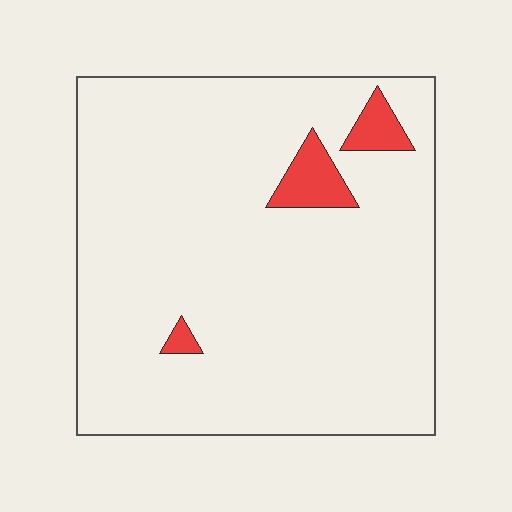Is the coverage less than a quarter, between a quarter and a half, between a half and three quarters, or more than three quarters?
Less than a quarter.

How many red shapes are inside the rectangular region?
3.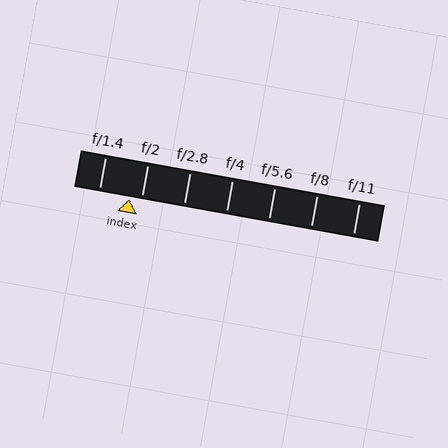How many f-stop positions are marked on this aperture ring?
There are 7 f-stop positions marked.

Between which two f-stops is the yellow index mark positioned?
The index mark is between f/1.4 and f/2.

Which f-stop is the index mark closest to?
The index mark is closest to f/2.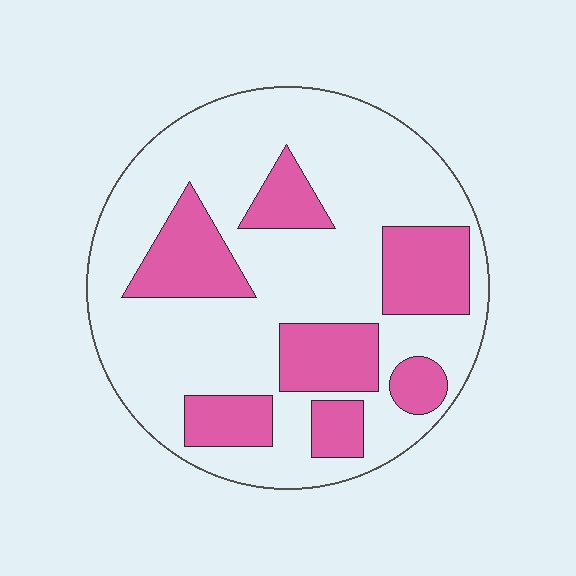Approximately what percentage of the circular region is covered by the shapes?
Approximately 30%.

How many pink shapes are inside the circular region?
7.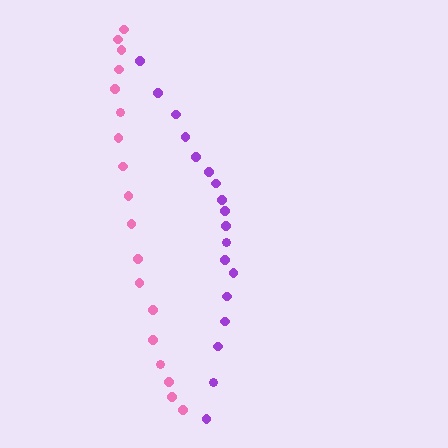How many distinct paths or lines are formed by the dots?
There are 2 distinct paths.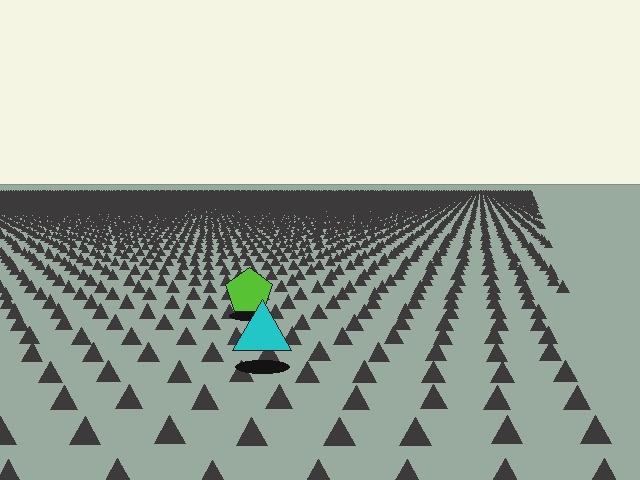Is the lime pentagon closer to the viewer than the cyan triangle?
No. The cyan triangle is closer — you can tell from the texture gradient: the ground texture is coarser near it.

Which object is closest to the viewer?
The cyan triangle is closest. The texture marks near it are larger and more spread out.